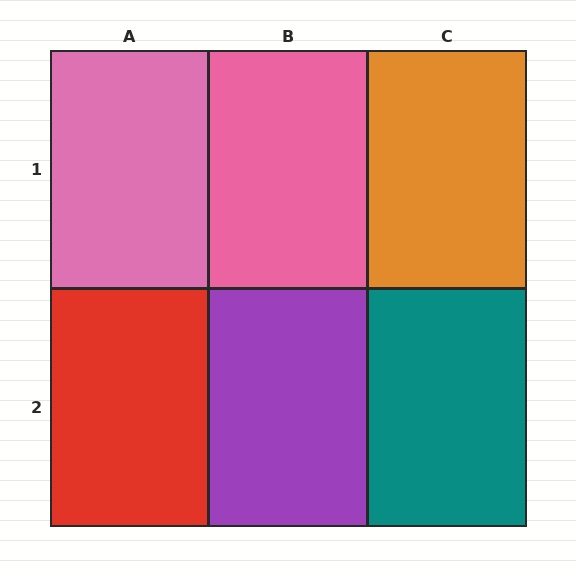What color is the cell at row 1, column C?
Orange.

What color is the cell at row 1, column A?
Pink.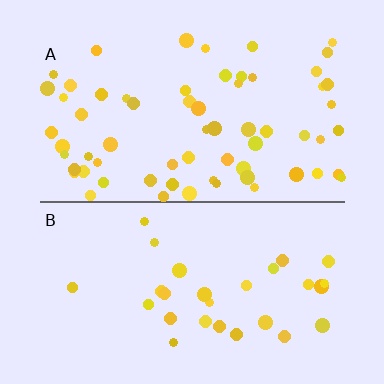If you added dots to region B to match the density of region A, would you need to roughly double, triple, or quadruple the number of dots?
Approximately double.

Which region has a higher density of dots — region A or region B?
A (the top).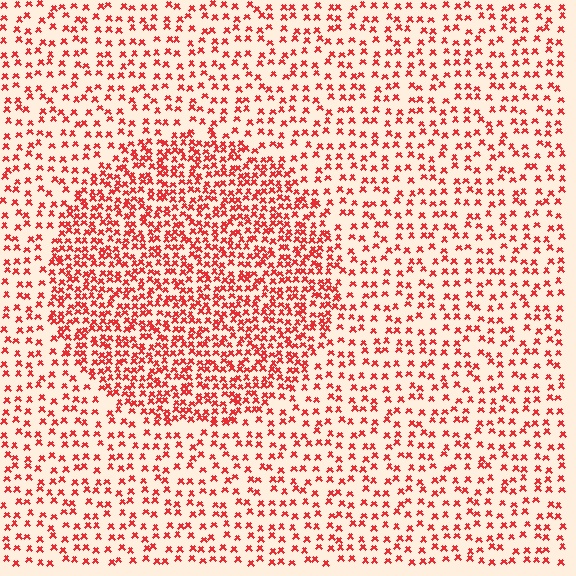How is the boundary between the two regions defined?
The boundary is defined by a change in element density (approximately 2.0x ratio). All elements are the same color, size, and shape.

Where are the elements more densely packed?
The elements are more densely packed inside the circle boundary.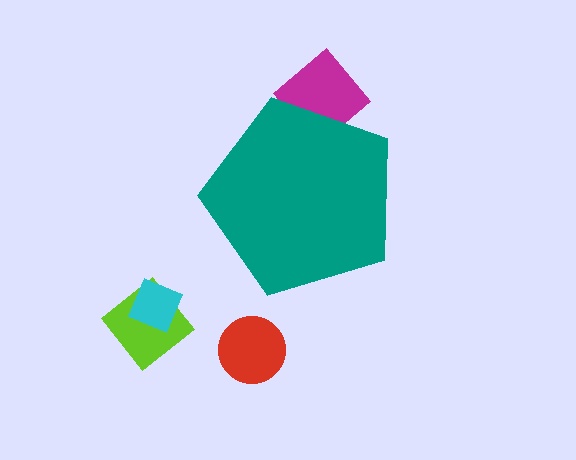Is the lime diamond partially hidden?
No, the lime diamond is fully visible.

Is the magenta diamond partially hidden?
Yes, the magenta diamond is partially hidden behind the teal pentagon.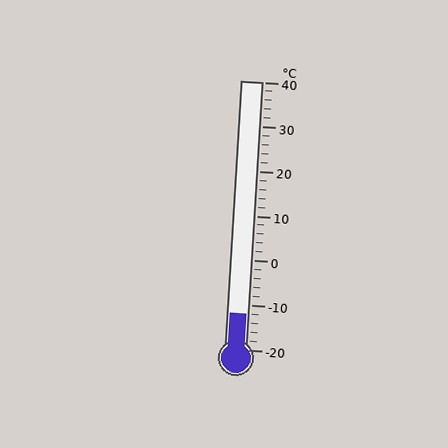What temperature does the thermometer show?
The thermometer shows approximately -12°C.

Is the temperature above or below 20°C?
The temperature is below 20°C.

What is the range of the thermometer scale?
The thermometer scale ranges from -20°C to 40°C.